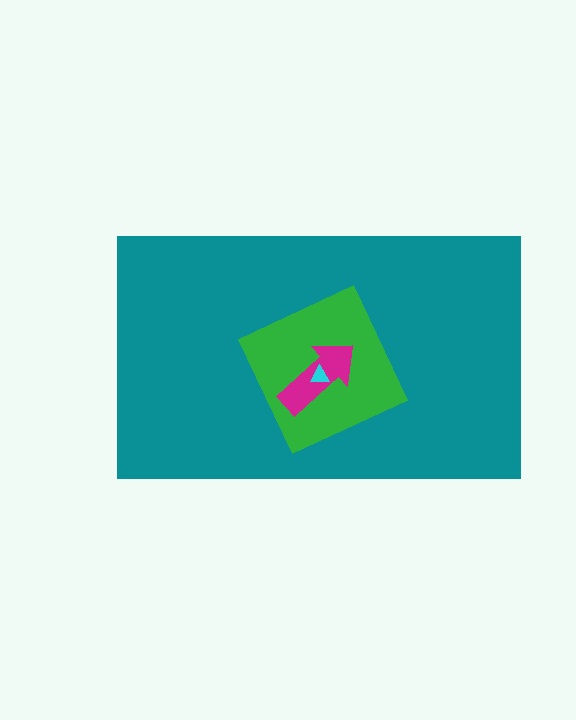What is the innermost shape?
The cyan triangle.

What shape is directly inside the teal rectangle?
The green diamond.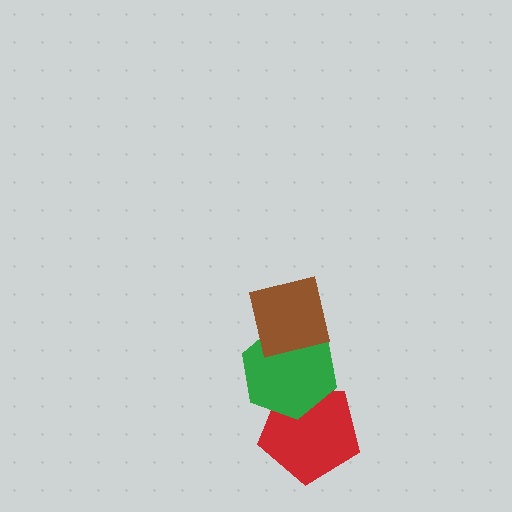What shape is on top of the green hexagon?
The brown square is on top of the green hexagon.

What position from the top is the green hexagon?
The green hexagon is 2nd from the top.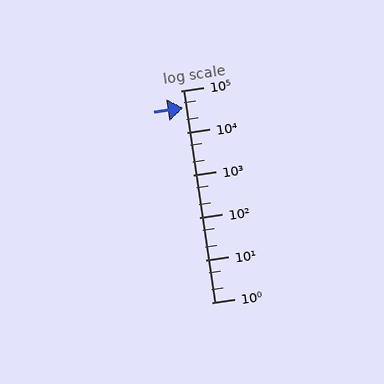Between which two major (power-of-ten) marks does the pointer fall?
The pointer is between 10000 and 100000.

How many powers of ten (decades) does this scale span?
The scale spans 5 decades, from 1 to 100000.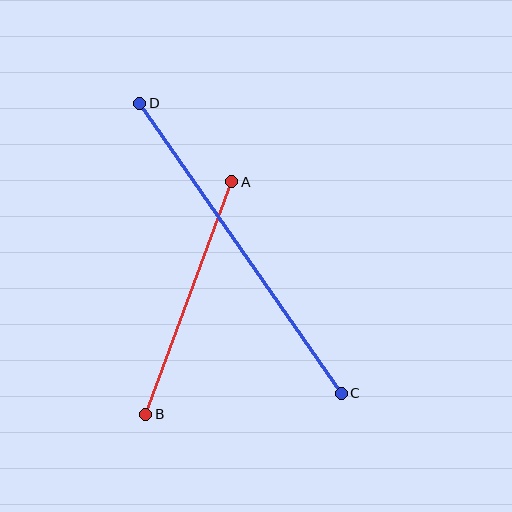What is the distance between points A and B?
The distance is approximately 248 pixels.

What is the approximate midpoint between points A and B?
The midpoint is at approximately (189, 298) pixels.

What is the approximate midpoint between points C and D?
The midpoint is at approximately (240, 248) pixels.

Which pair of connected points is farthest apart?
Points C and D are farthest apart.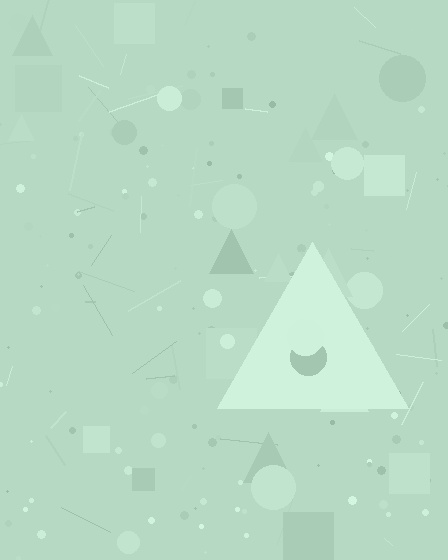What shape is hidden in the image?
A triangle is hidden in the image.